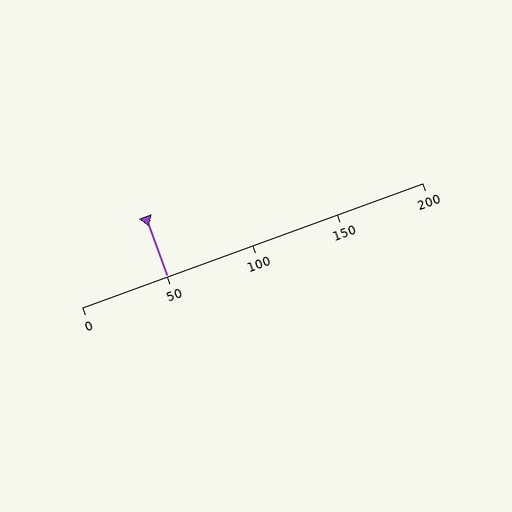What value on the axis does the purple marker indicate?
The marker indicates approximately 50.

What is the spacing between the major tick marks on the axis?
The major ticks are spaced 50 apart.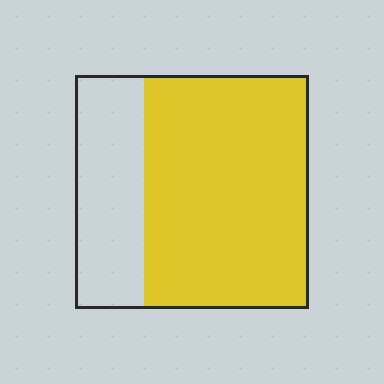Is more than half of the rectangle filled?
Yes.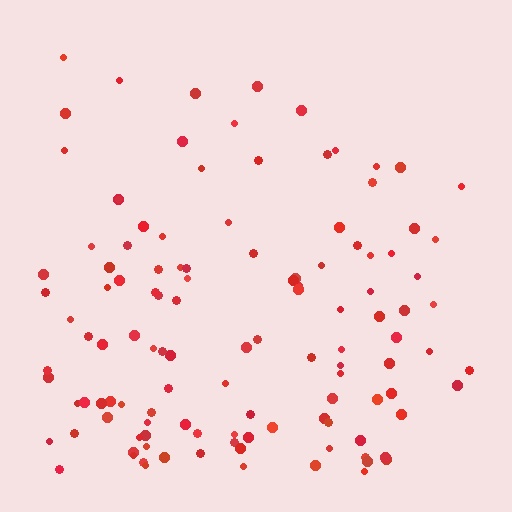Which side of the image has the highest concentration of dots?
The bottom.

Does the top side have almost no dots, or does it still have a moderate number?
Still a moderate number, just noticeably fewer than the bottom.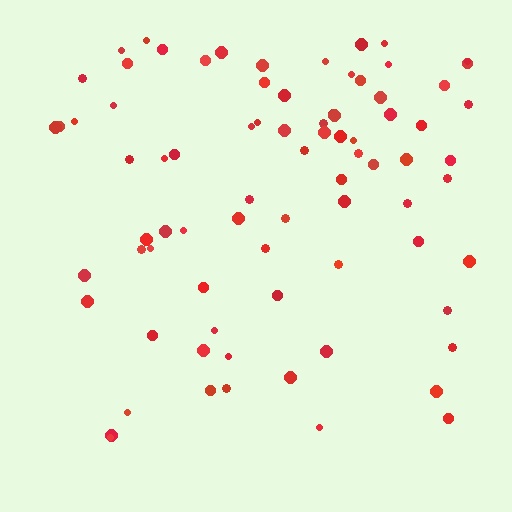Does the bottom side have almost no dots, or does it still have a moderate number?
Still a moderate number, just noticeably fewer than the top.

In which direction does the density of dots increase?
From bottom to top, with the top side densest.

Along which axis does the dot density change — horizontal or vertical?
Vertical.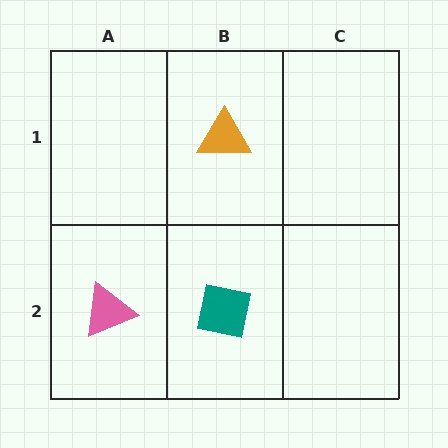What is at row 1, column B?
An orange triangle.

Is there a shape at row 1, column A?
No, that cell is empty.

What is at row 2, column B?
A teal square.